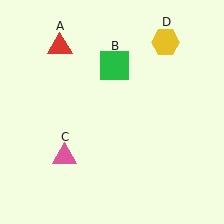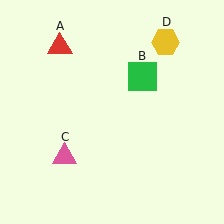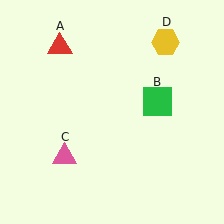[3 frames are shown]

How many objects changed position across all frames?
1 object changed position: green square (object B).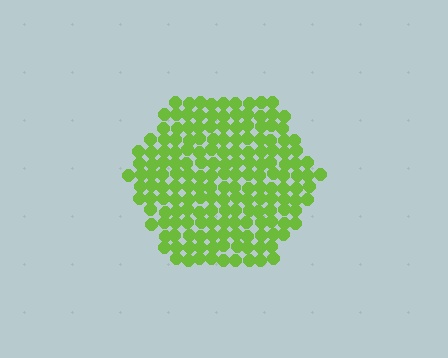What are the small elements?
The small elements are circles.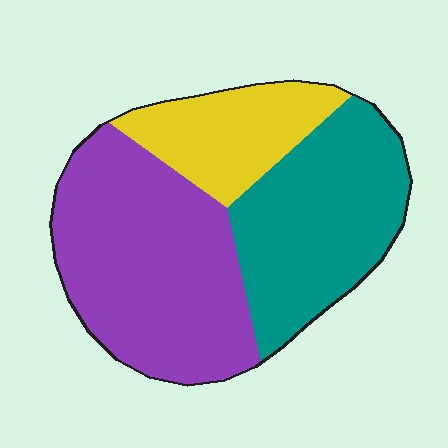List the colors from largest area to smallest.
From largest to smallest: purple, teal, yellow.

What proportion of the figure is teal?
Teal covers around 35% of the figure.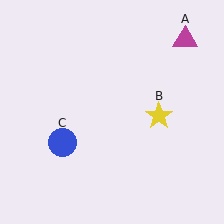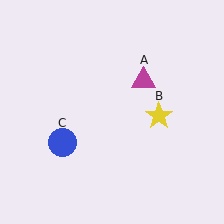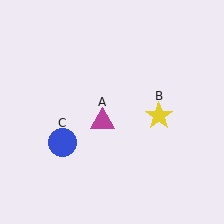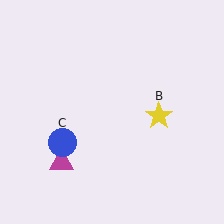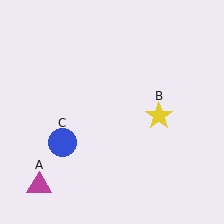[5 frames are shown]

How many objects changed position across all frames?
1 object changed position: magenta triangle (object A).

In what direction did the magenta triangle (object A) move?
The magenta triangle (object A) moved down and to the left.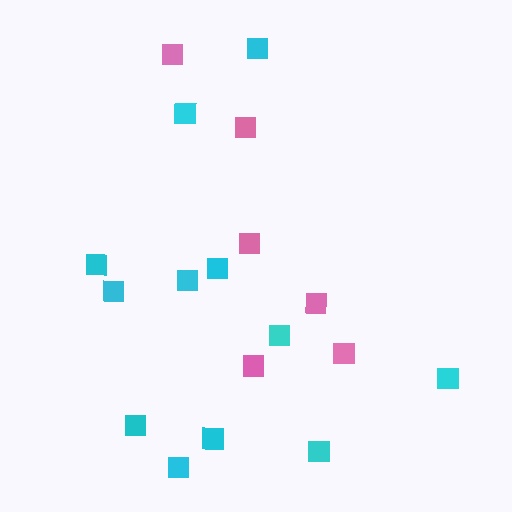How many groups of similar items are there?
There are 2 groups: one group of pink squares (6) and one group of cyan squares (12).